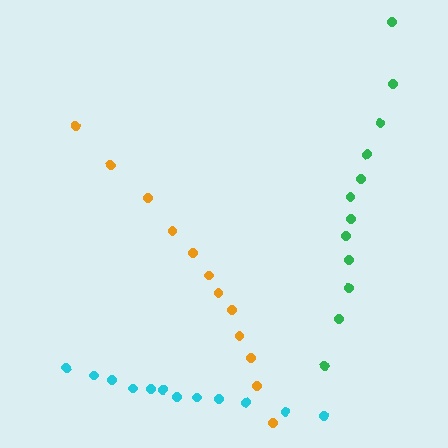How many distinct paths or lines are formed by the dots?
There are 3 distinct paths.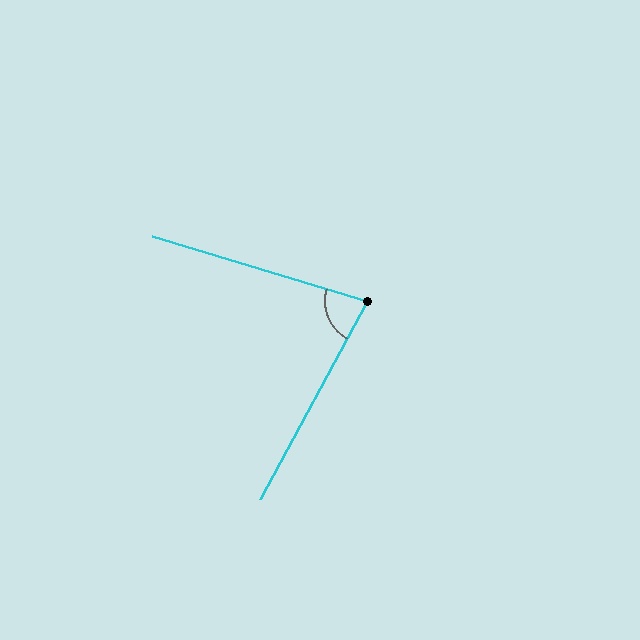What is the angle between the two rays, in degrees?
Approximately 78 degrees.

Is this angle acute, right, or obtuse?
It is acute.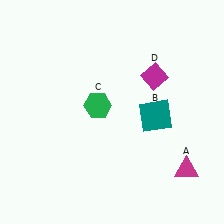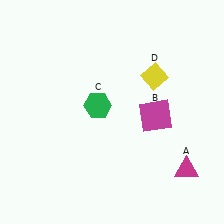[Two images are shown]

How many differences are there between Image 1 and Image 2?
There are 2 differences between the two images.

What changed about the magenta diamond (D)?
In Image 1, D is magenta. In Image 2, it changed to yellow.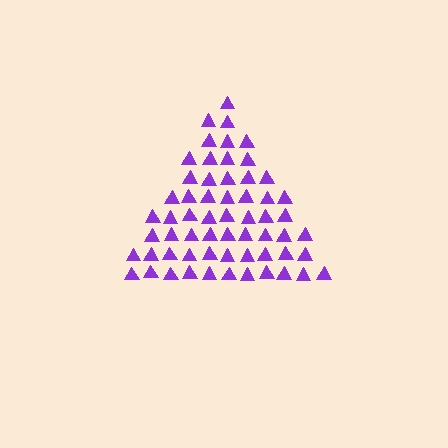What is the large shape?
The large shape is a triangle.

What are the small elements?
The small elements are triangles.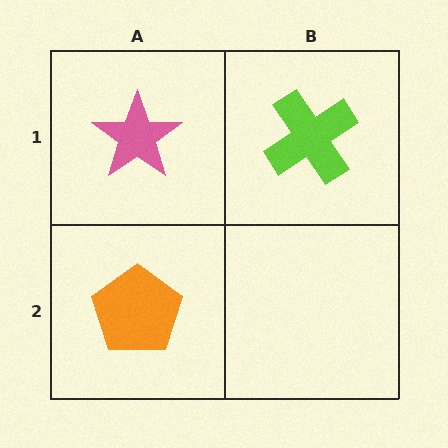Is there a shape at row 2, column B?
No, that cell is empty.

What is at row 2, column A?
An orange pentagon.